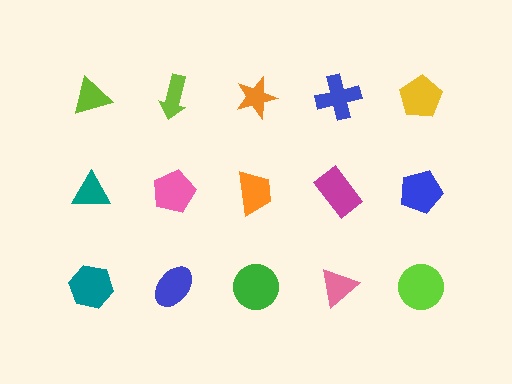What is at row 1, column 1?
A lime triangle.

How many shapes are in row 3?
5 shapes.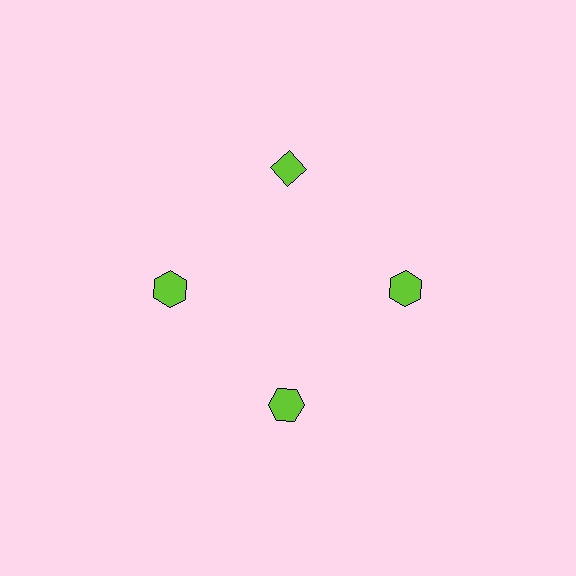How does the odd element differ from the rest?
It has a different shape: diamond instead of hexagon.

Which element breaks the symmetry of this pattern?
The lime diamond at roughly the 12 o'clock position breaks the symmetry. All other shapes are lime hexagons.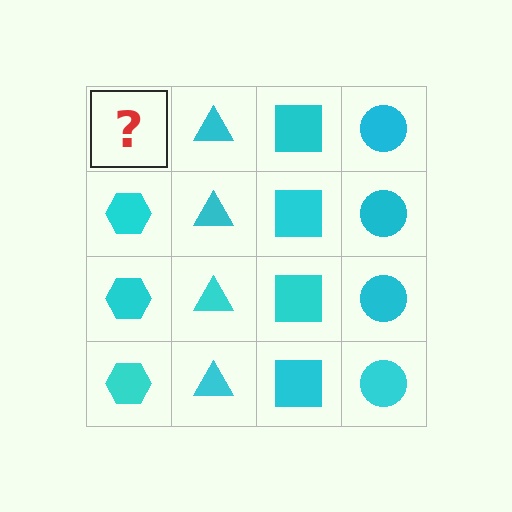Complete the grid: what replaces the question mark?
The question mark should be replaced with a cyan hexagon.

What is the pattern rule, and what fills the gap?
The rule is that each column has a consistent shape. The gap should be filled with a cyan hexagon.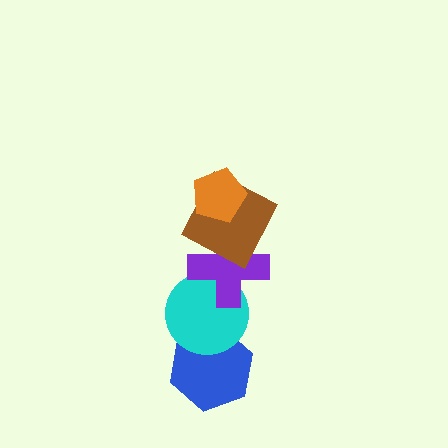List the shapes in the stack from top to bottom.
From top to bottom: the orange pentagon, the brown square, the purple cross, the cyan circle, the blue hexagon.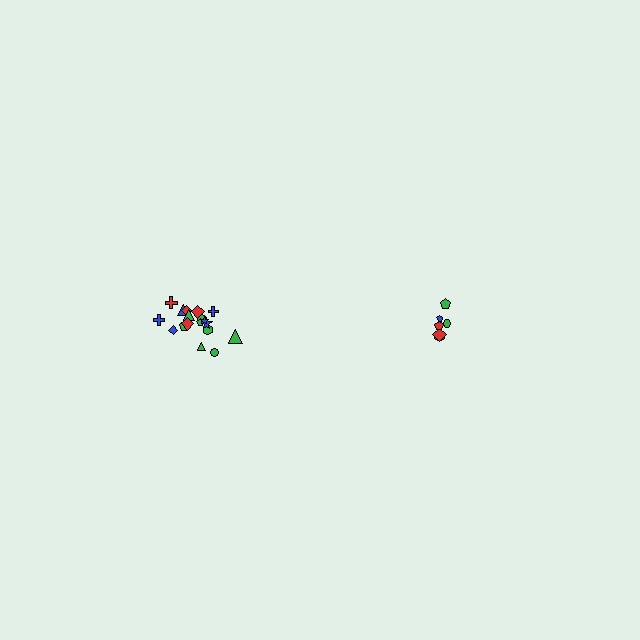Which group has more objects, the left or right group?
The left group.